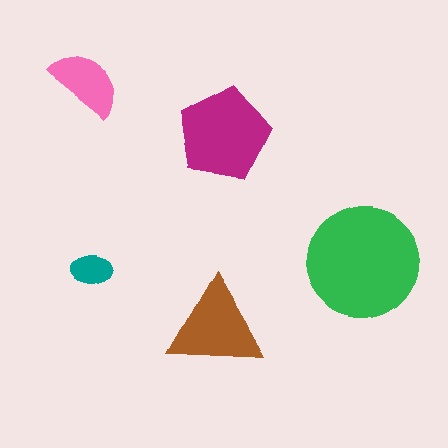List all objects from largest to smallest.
The green circle, the magenta pentagon, the brown triangle, the pink semicircle, the teal ellipse.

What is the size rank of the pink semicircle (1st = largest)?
4th.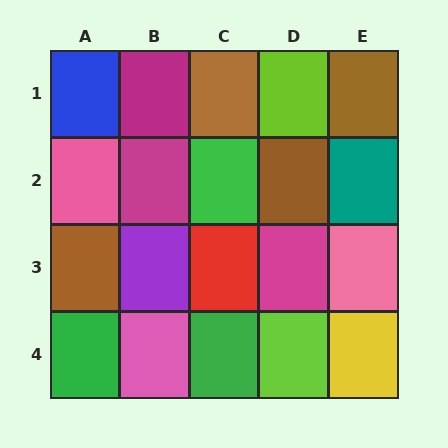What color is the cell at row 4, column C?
Green.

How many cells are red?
1 cell is red.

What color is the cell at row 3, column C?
Red.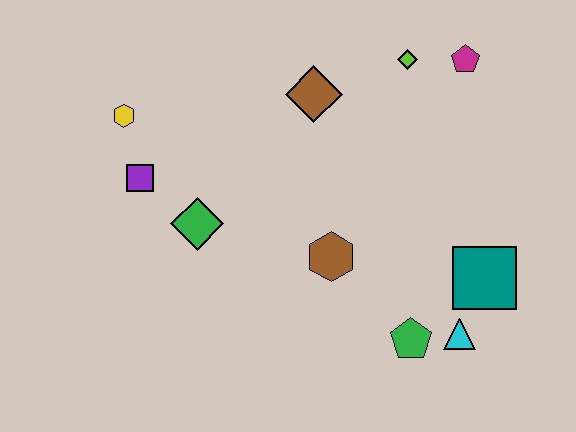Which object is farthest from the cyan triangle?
The yellow hexagon is farthest from the cyan triangle.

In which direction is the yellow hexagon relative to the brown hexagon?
The yellow hexagon is to the left of the brown hexagon.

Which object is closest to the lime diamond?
The magenta pentagon is closest to the lime diamond.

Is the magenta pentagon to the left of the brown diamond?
No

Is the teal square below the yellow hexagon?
Yes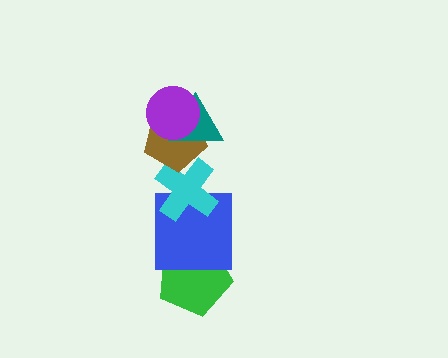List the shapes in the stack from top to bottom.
From top to bottom: the purple circle, the teal triangle, the brown pentagon, the cyan cross, the blue square, the green pentagon.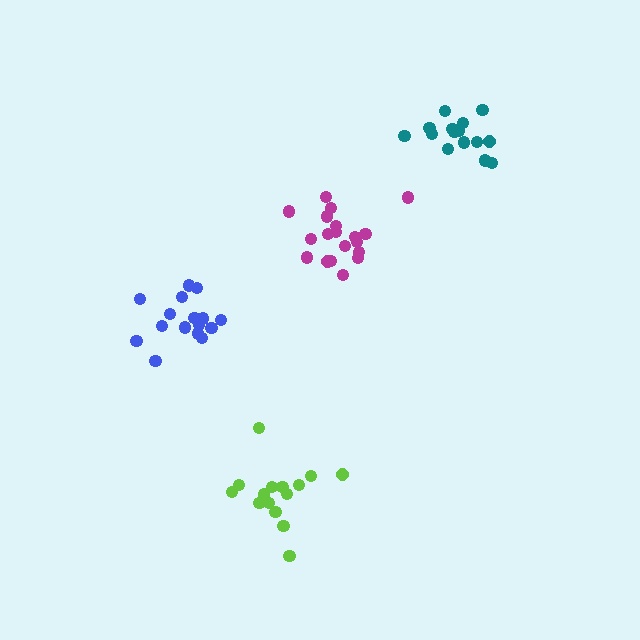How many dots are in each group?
Group 1: 16 dots, Group 2: 15 dots, Group 3: 19 dots, Group 4: 15 dots (65 total).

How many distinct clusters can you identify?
There are 4 distinct clusters.